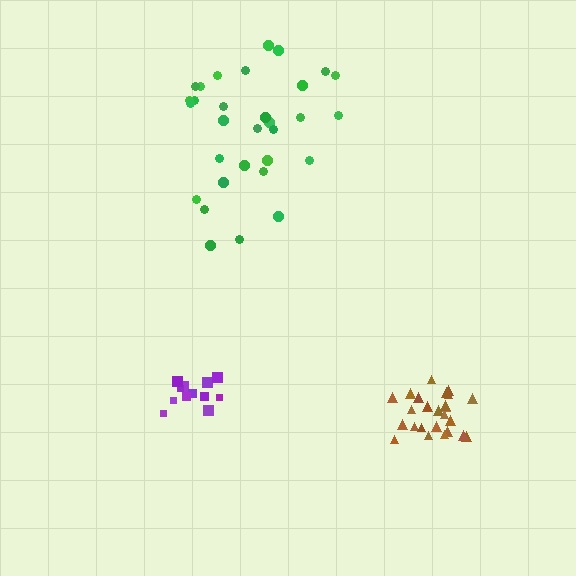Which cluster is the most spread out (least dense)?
Green.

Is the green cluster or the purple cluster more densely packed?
Purple.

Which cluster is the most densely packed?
Brown.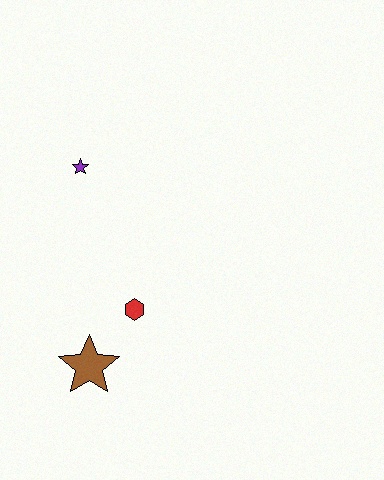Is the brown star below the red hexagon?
Yes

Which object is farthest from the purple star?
The brown star is farthest from the purple star.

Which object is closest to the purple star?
The red hexagon is closest to the purple star.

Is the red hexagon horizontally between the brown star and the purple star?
No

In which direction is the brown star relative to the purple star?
The brown star is below the purple star.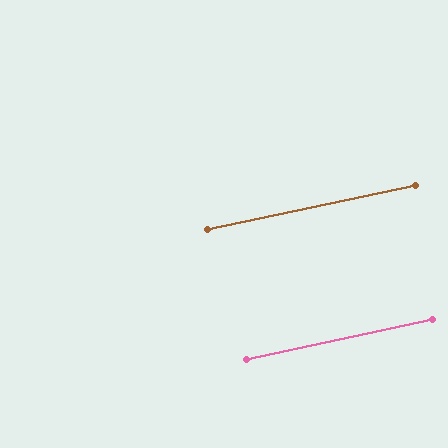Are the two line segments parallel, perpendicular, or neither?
Parallel — their directions differ by only 0.0°.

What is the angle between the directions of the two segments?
Approximately 0 degrees.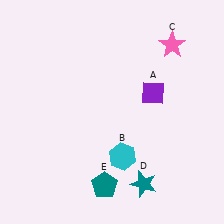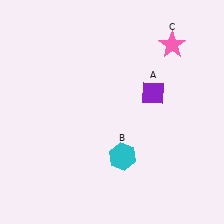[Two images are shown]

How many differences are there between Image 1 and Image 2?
There are 2 differences between the two images.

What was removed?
The teal pentagon (E), the teal star (D) were removed in Image 2.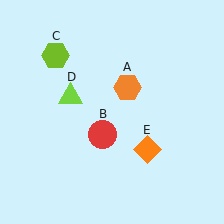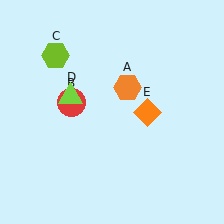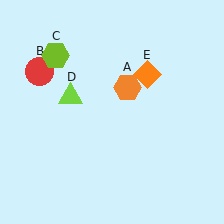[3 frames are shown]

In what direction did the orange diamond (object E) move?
The orange diamond (object E) moved up.